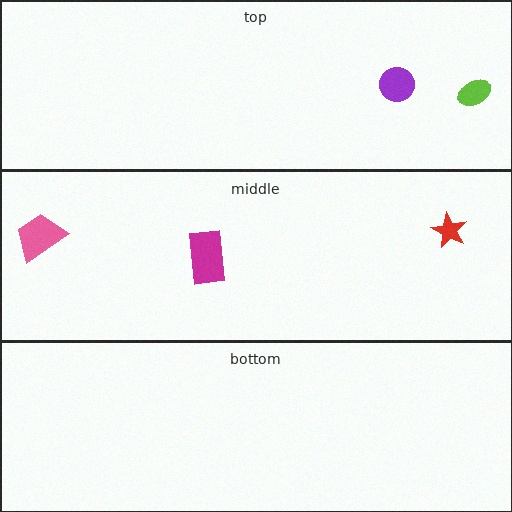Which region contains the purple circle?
The top region.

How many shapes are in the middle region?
3.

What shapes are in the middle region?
The pink trapezoid, the magenta rectangle, the red star.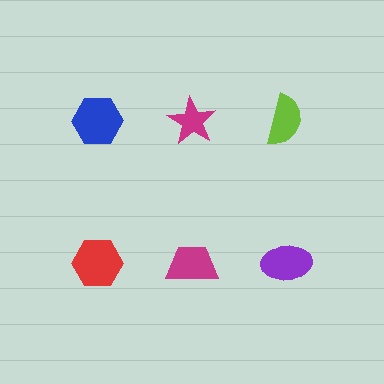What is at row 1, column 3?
A lime semicircle.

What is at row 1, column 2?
A magenta star.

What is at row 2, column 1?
A red hexagon.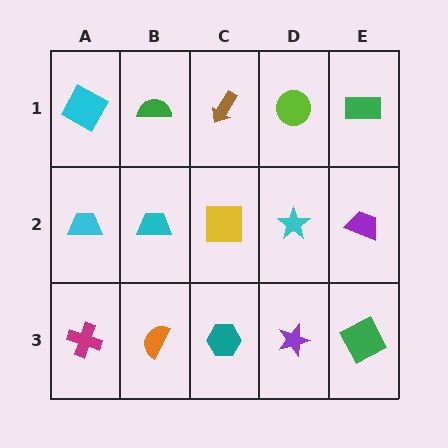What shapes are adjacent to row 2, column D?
A lime circle (row 1, column D), a purple star (row 3, column D), a yellow square (row 2, column C), a purple trapezoid (row 2, column E).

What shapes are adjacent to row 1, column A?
A cyan trapezoid (row 2, column A), a green semicircle (row 1, column B).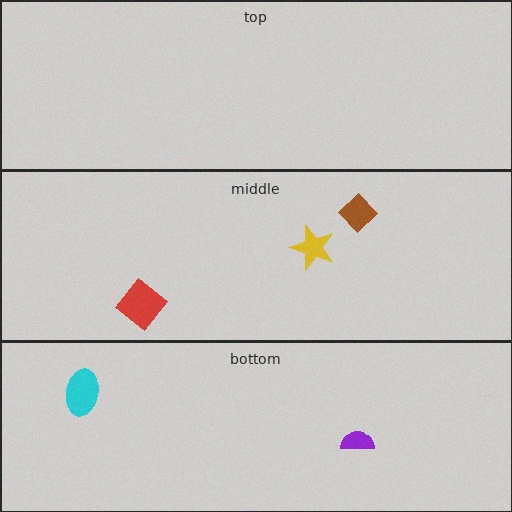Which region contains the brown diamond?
The middle region.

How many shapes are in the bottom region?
2.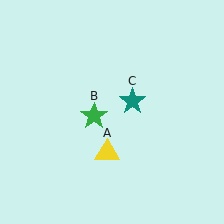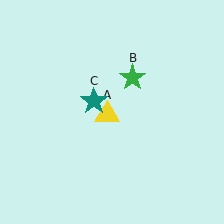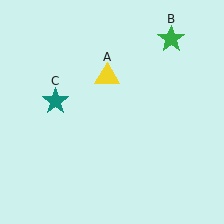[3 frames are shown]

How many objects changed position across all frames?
3 objects changed position: yellow triangle (object A), green star (object B), teal star (object C).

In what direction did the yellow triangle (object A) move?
The yellow triangle (object A) moved up.